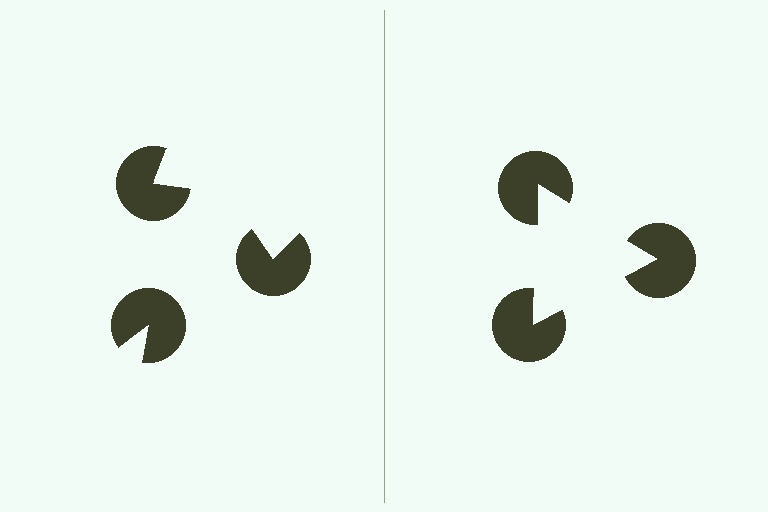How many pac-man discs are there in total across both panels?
6 — 3 on each side.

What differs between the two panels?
The pac-man discs are positioned identically on both sides; only the wedge orientations differ. On the right they align to a triangle; on the left they are misaligned.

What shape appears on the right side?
An illusory triangle.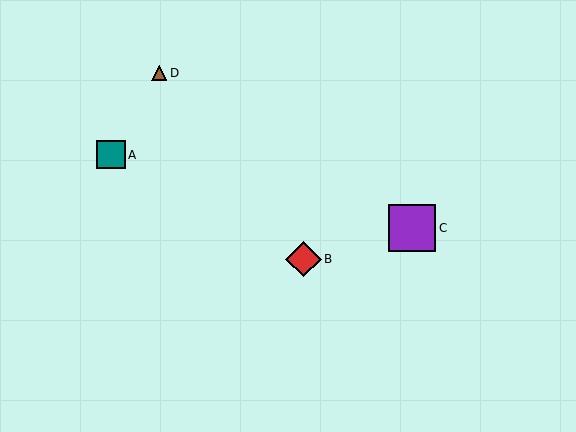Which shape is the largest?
The purple square (labeled C) is the largest.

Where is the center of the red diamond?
The center of the red diamond is at (303, 259).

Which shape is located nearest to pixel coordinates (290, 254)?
The red diamond (labeled B) at (303, 259) is nearest to that location.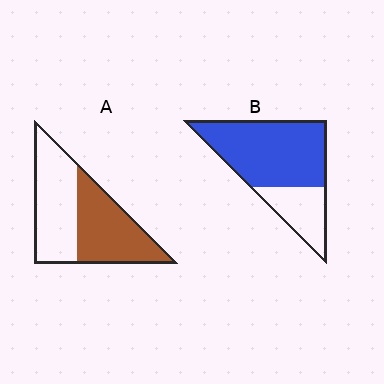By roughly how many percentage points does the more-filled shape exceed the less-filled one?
By roughly 20 percentage points (B over A).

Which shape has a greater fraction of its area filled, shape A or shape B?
Shape B.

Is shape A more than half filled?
Roughly half.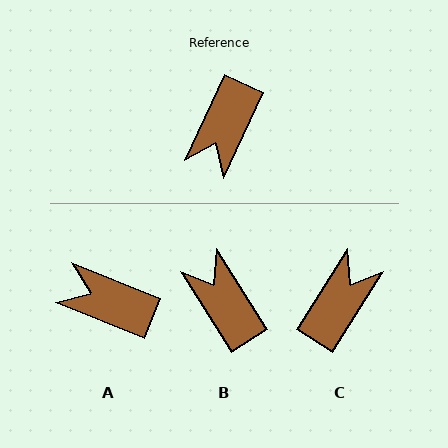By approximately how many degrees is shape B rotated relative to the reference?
Approximately 123 degrees clockwise.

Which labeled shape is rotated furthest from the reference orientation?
C, about 173 degrees away.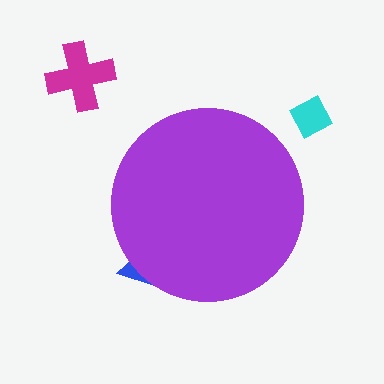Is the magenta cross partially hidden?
No, the magenta cross is fully visible.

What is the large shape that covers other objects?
A purple circle.